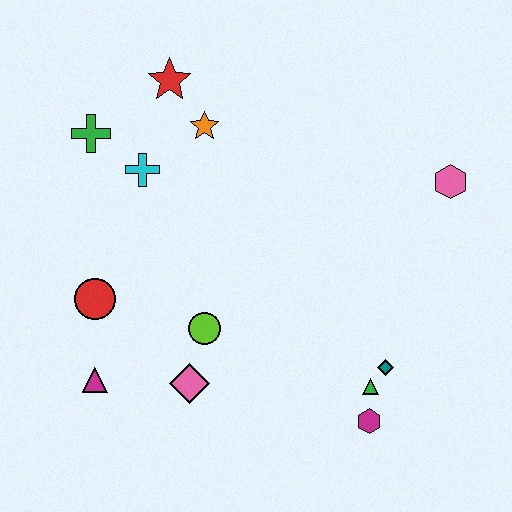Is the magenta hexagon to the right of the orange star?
Yes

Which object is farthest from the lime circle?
The pink hexagon is farthest from the lime circle.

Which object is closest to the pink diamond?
The lime circle is closest to the pink diamond.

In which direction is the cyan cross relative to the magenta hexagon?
The cyan cross is above the magenta hexagon.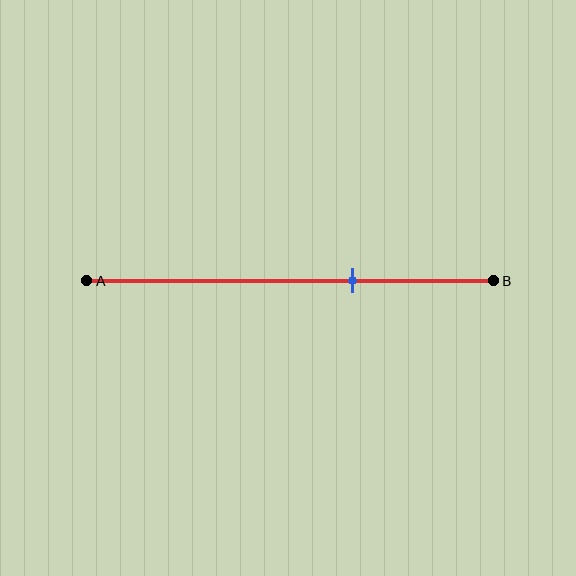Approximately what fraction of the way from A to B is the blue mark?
The blue mark is approximately 65% of the way from A to B.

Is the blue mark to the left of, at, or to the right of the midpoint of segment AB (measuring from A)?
The blue mark is to the right of the midpoint of segment AB.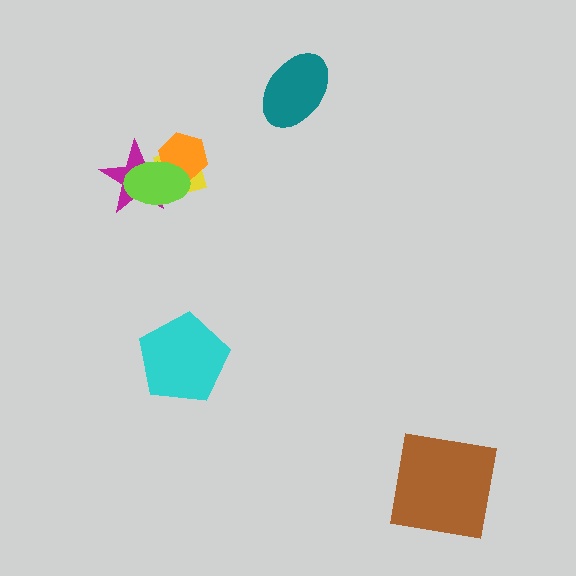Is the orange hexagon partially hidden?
Yes, it is partially covered by another shape.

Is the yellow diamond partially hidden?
Yes, it is partially covered by another shape.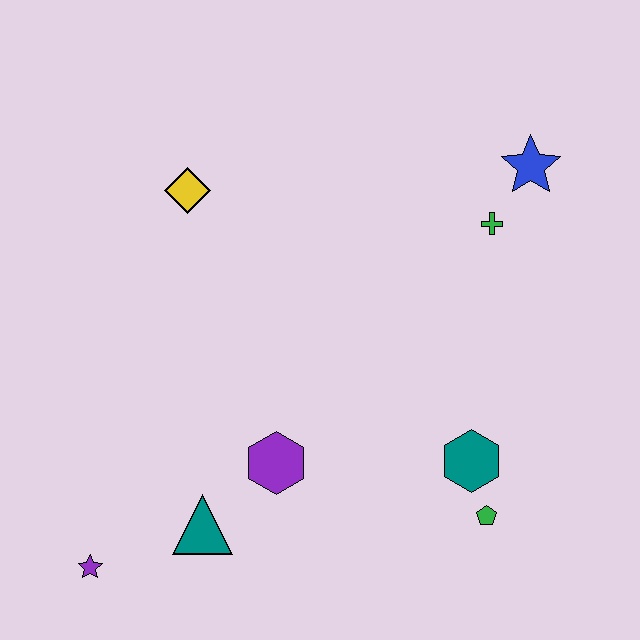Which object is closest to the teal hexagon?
The green pentagon is closest to the teal hexagon.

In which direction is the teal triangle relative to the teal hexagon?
The teal triangle is to the left of the teal hexagon.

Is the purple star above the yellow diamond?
No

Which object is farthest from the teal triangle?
The blue star is farthest from the teal triangle.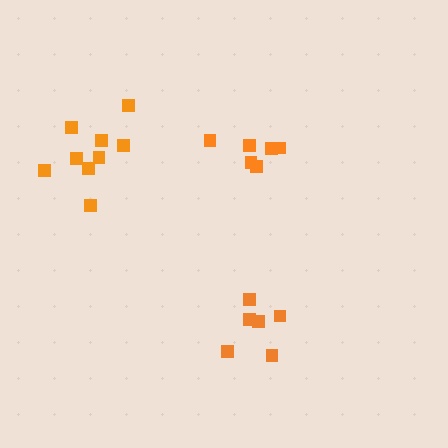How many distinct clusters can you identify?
There are 3 distinct clusters.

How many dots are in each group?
Group 1: 9 dots, Group 2: 6 dots, Group 3: 6 dots (21 total).